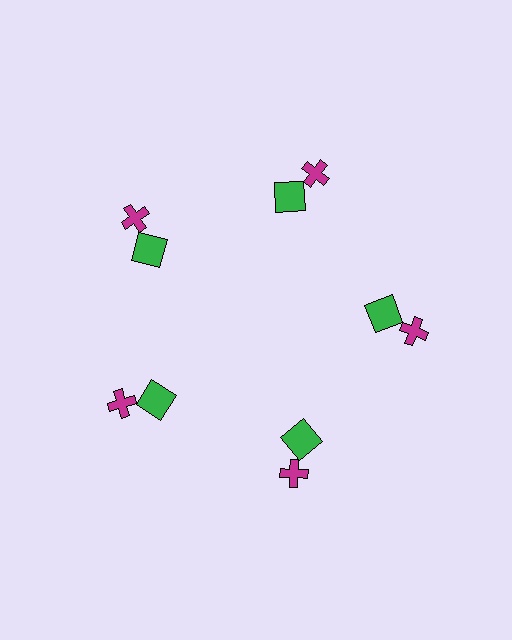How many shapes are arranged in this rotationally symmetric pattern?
There are 10 shapes, arranged in 5 groups of 2.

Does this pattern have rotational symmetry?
Yes, this pattern has 5-fold rotational symmetry. It looks the same after rotating 72 degrees around the center.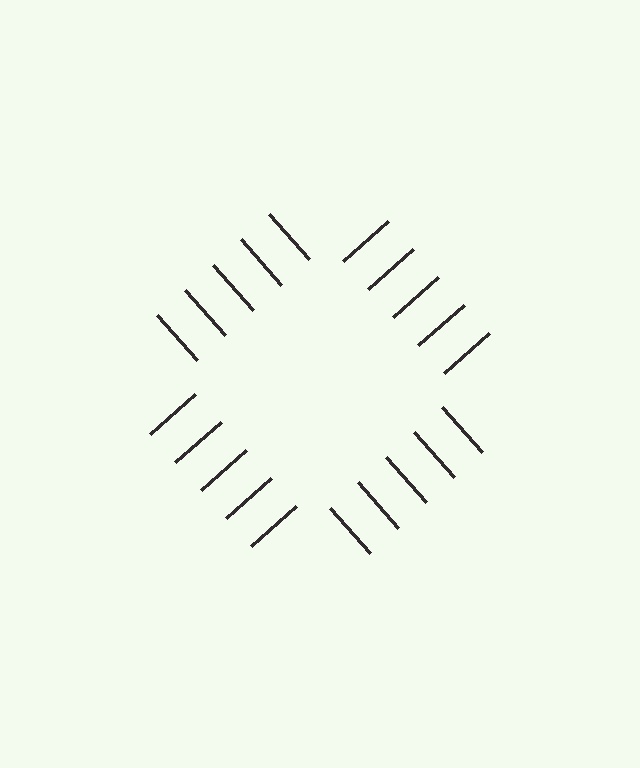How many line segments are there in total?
20 — 5 along each of the 4 edges.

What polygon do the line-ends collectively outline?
An illusory square — the line segments terminate on its edges but no continuous stroke is drawn.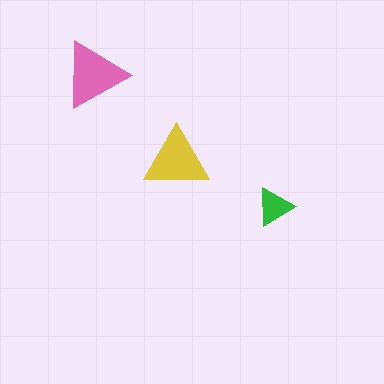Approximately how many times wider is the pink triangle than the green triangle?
About 2 times wider.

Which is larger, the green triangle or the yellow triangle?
The yellow one.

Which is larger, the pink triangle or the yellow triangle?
The pink one.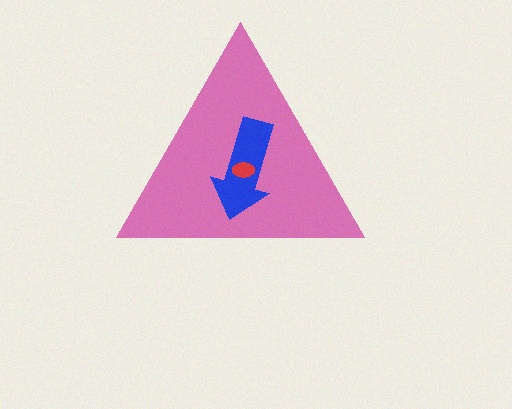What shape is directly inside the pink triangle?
The blue arrow.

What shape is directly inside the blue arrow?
The red ellipse.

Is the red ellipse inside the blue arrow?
Yes.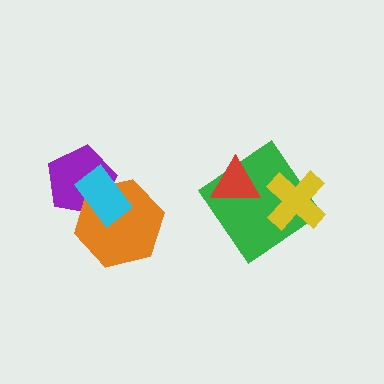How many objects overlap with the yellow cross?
1 object overlaps with the yellow cross.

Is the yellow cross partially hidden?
No, no other shape covers it.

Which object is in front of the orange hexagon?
The cyan rectangle is in front of the orange hexagon.